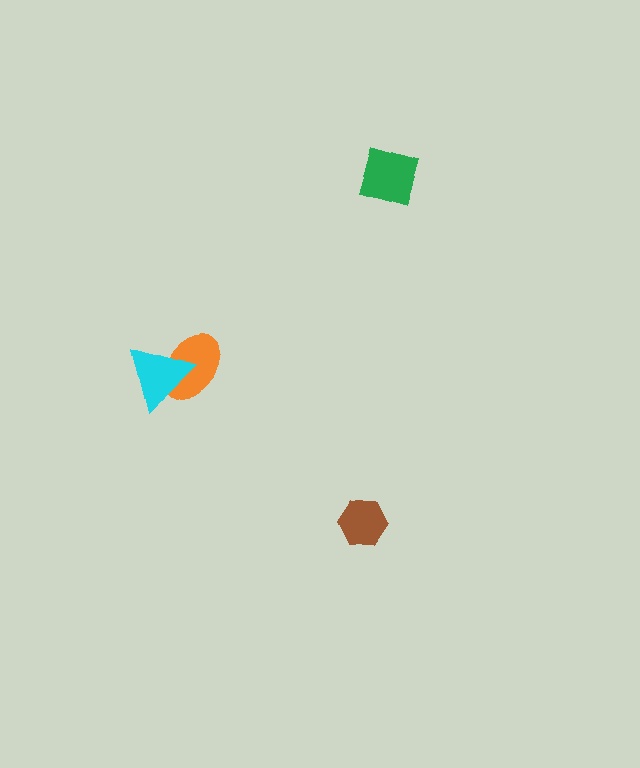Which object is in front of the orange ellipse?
The cyan triangle is in front of the orange ellipse.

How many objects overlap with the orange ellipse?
1 object overlaps with the orange ellipse.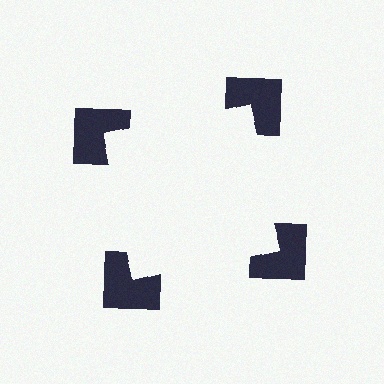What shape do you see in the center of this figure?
An illusory square — its edges are inferred from the aligned wedge cuts in the notched squares, not physically drawn.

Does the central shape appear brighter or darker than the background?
It typically appears slightly brighter than the background, even though no actual brightness change is drawn.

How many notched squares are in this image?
There are 4 — one at each vertex of the illusory square.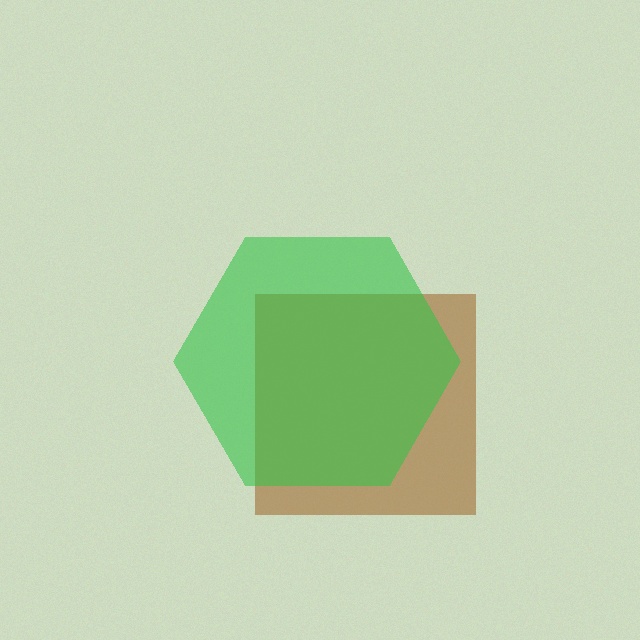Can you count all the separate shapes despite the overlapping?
Yes, there are 2 separate shapes.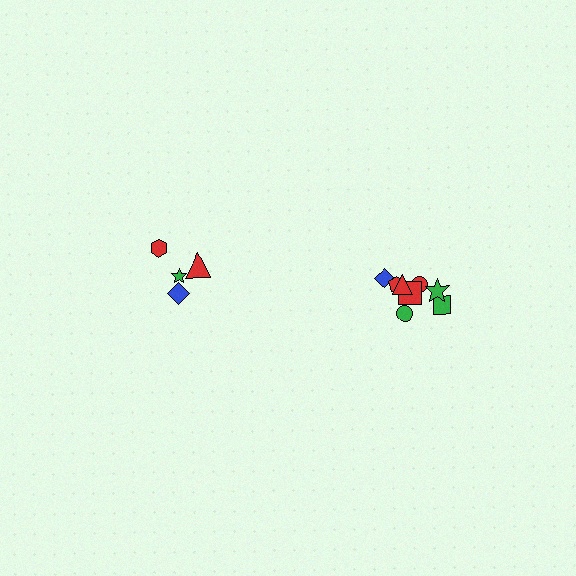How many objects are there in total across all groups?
There are 12 objects.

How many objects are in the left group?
There are 4 objects.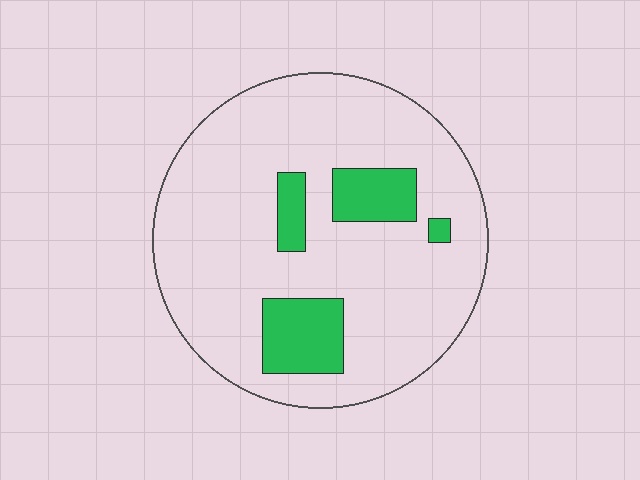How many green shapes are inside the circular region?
4.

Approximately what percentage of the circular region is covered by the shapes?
Approximately 15%.